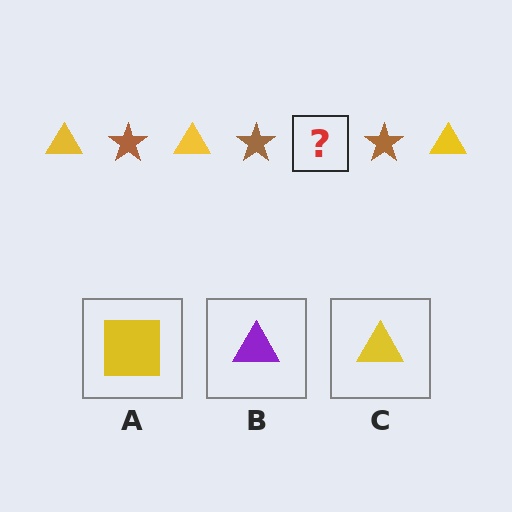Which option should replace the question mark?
Option C.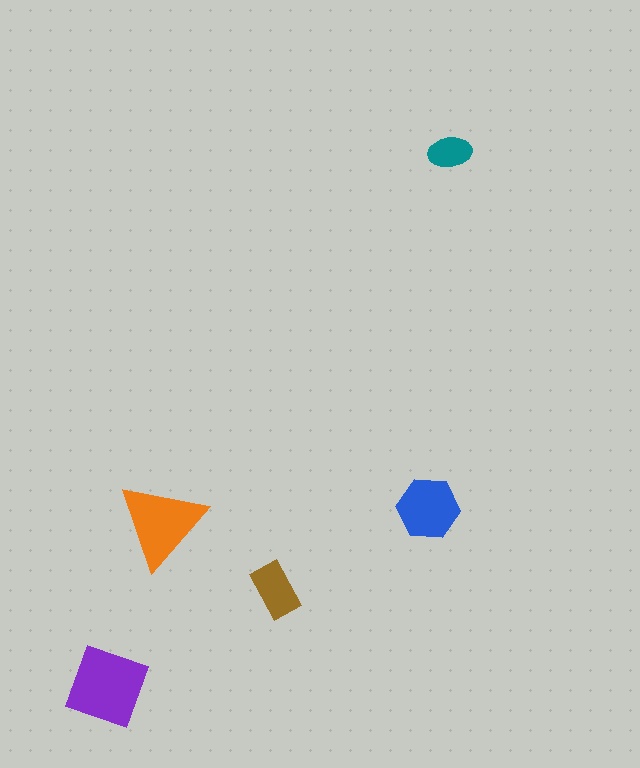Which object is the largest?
The purple diamond.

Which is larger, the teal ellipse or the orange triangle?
The orange triangle.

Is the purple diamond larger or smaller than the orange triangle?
Larger.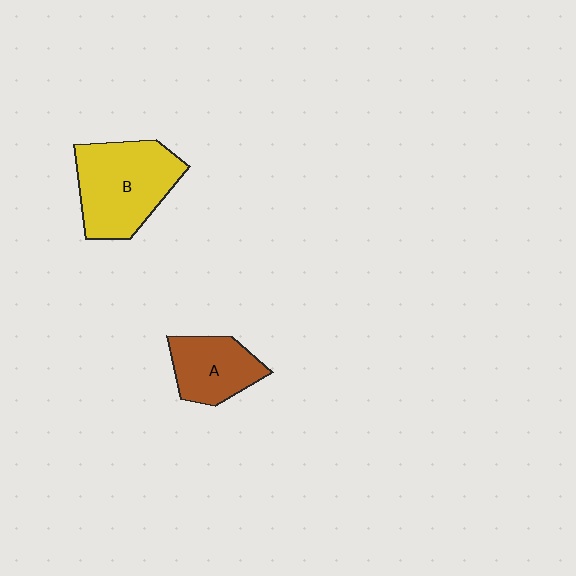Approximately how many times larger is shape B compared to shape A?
Approximately 1.6 times.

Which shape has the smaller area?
Shape A (brown).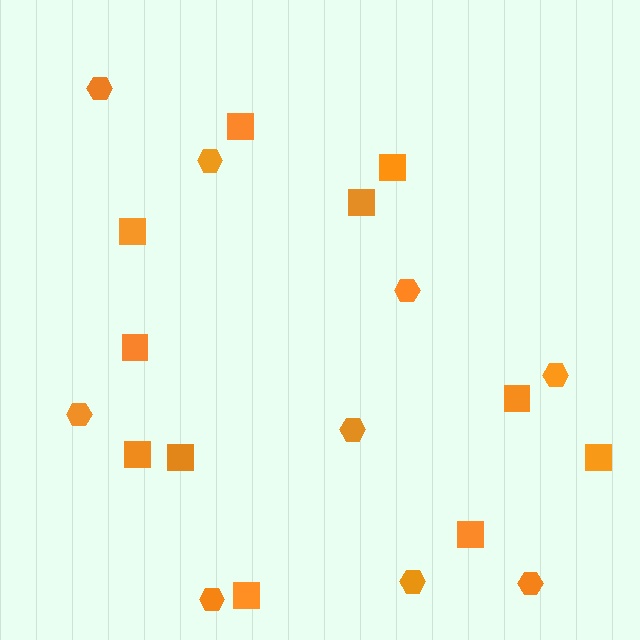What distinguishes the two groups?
There are 2 groups: one group of hexagons (9) and one group of squares (11).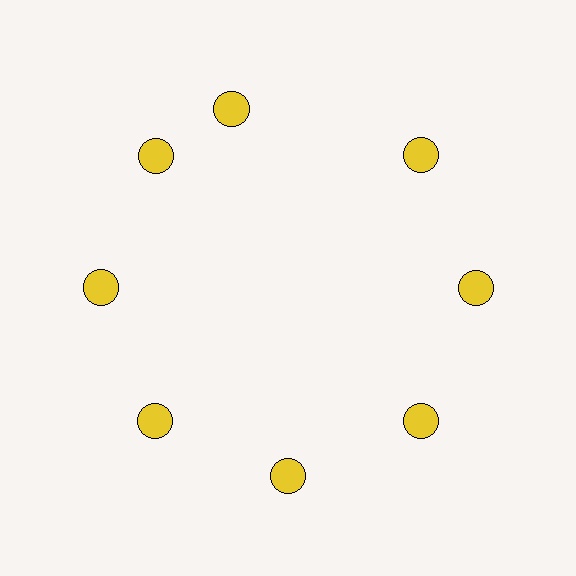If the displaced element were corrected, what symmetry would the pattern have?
It would have 8-fold rotational symmetry — the pattern would map onto itself every 45 degrees.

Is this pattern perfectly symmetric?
No. The 8 yellow circles are arranged in a ring, but one element near the 12 o'clock position is rotated out of alignment along the ring, breaking the 8-fold rotational symmetry.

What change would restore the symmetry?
The symmetry would be restored by rotating it back into even spacing with its neighbors so that all 8 circles sit at equal angles and equal distance from the center.